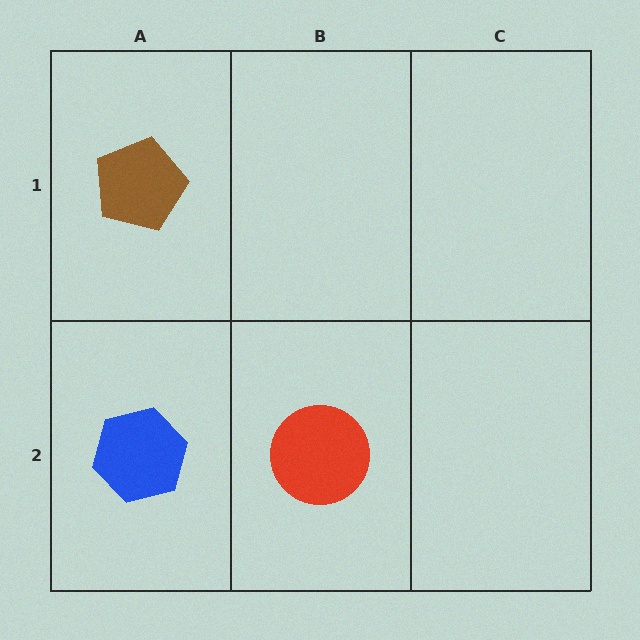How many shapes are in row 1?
1 shape.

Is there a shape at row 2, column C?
No, that cell is empty.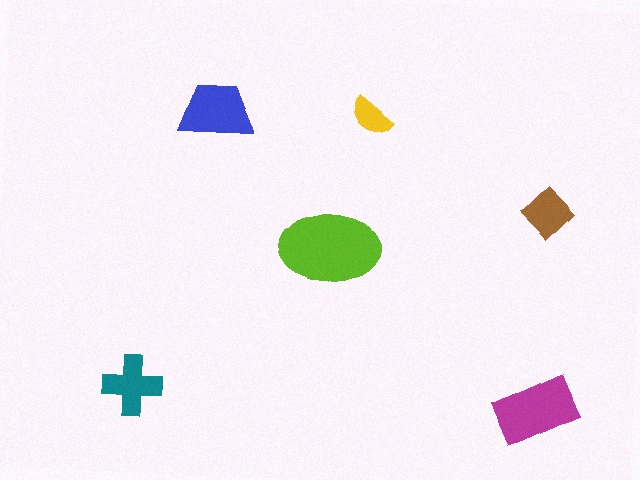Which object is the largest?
The lime ellipse.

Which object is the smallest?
The yellow semicircle.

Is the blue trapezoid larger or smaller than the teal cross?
Larger.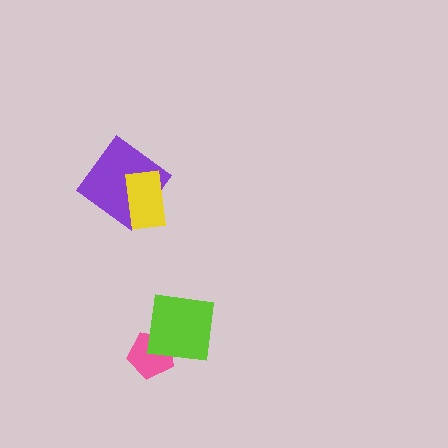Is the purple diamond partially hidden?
Yes, it is partially covered by another shape.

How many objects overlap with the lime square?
1 object overlaps with the lime square.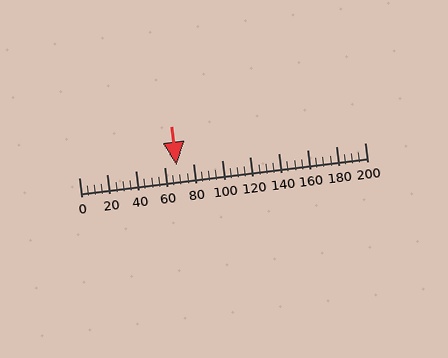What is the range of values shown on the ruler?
The ruler shows values from 0 to 200.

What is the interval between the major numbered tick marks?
The major tick marks are spaced 20 units apart.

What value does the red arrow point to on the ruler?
The red arrow points to approximately 68.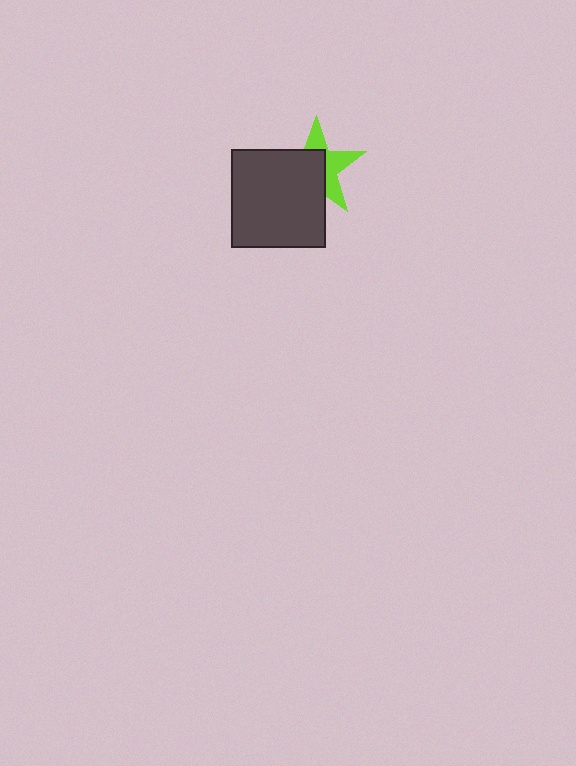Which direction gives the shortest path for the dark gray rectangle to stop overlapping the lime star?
Moving toward the lower-left gives the shortest separation.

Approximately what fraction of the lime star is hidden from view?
Roughly 56% of the lime star is hidden behind the dark gray rectangle.